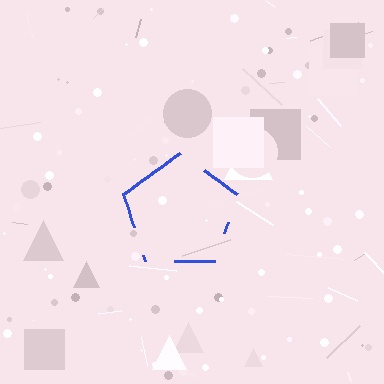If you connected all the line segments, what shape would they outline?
They would outline a pentagon.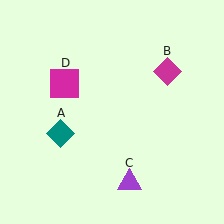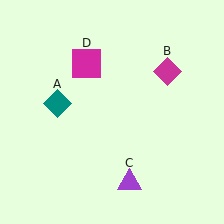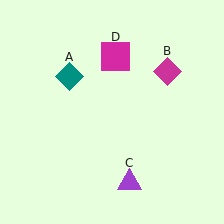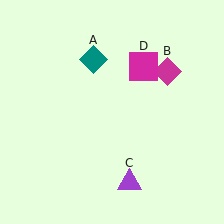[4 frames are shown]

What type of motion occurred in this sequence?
The teal diamond (object A), magenta square (object D) rotated clockwise around the center of the scene.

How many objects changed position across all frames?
2 objects changed position: teal diamond (object A), magenta square (object D).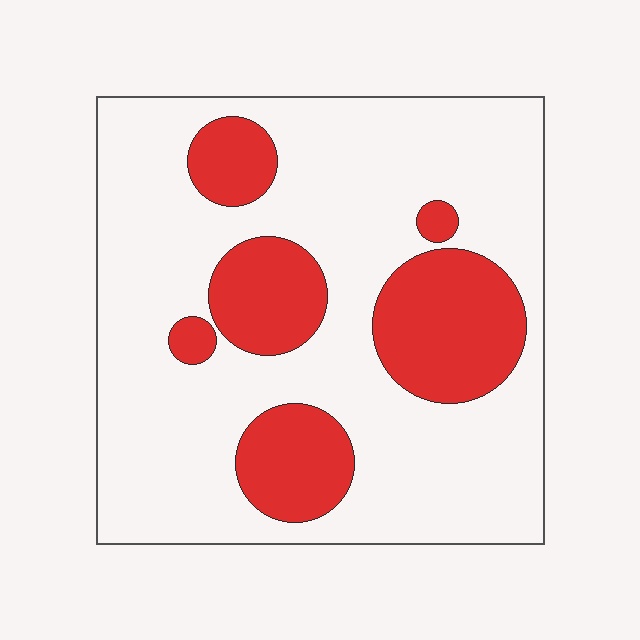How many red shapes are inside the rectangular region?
6.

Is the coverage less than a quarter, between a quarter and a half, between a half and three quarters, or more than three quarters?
Between a quarter and a half.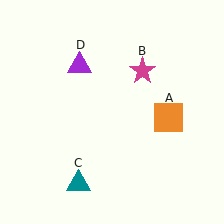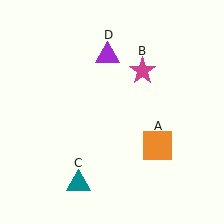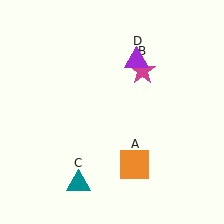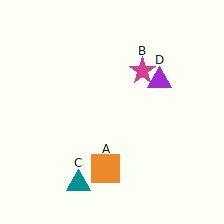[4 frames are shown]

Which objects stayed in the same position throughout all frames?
Magenta star (object B) and teal triangle (object C) remained stationary.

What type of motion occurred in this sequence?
The orange square (object A), purple triangle (object D) rotated clockwise around the center of the scene.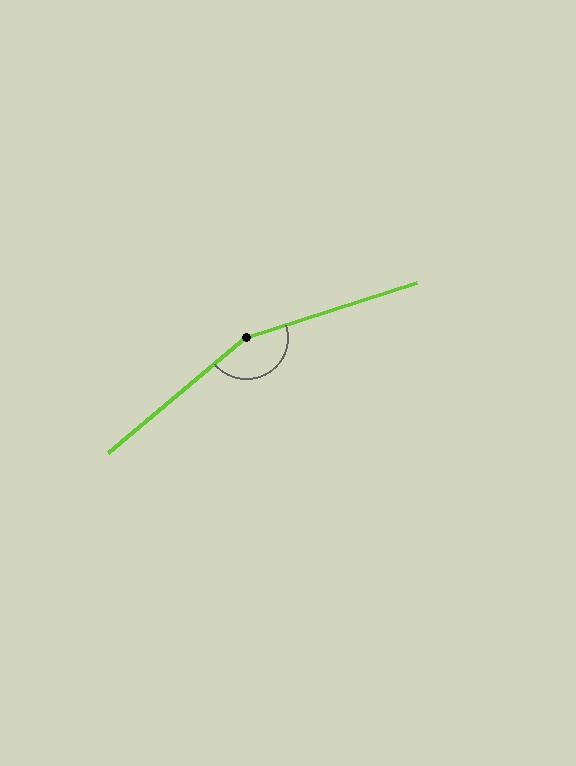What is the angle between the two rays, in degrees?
Approximately 158 degrees.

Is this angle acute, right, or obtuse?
It is obtuse.